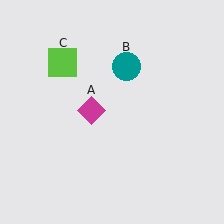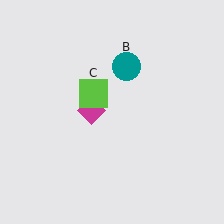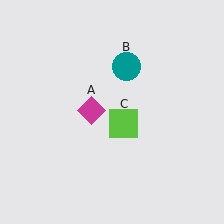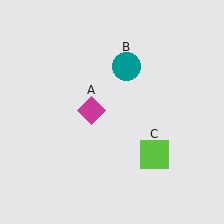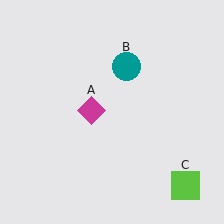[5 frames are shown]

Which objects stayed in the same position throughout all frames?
Magenta diamond (object A) and teal circle (object B) remained stationary.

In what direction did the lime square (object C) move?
The lime square (object C) moved down and to the right.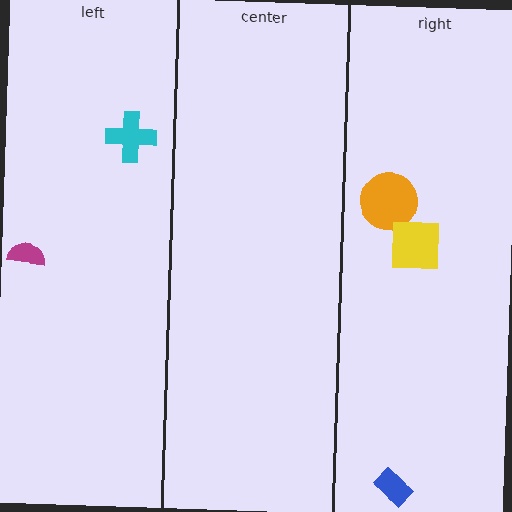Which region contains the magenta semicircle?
The left region.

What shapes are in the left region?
The cyan cross, the magenta semicircle.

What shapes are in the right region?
The orange circle, the blue rectangle, the yellow square.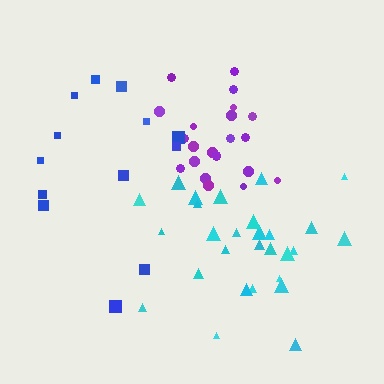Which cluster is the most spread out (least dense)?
Blue.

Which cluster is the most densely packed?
Purple.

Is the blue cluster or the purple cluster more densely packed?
Purple.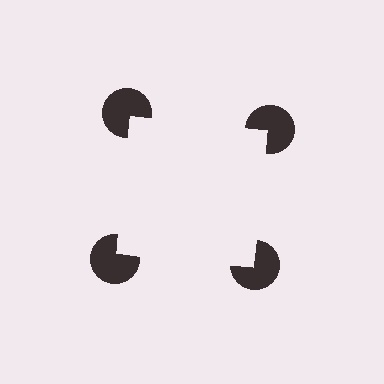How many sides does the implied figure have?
4 sides.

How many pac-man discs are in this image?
There are 4 — one at each vertex of the illusory square.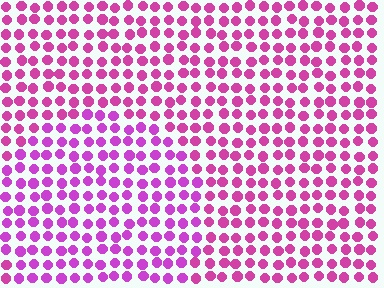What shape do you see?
I see a circle.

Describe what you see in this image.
The image is filled with small magenta elements in a uniform arrangement. A circle-shaped region is visible where the elements are tinted to a slightly different hue, forming a subtle color boundary.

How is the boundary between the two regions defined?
The boundary is defined purely by a slight shift in hue (about 22 degrees). Spacing, size, and orientation are identical on both sides.